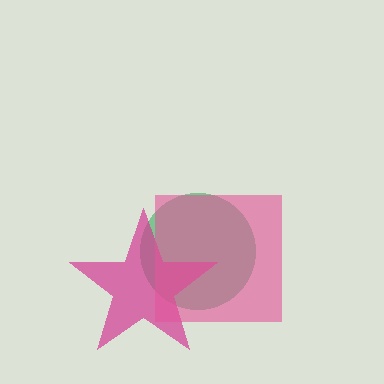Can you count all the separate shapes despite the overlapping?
Yes, there are 3 separate shapes.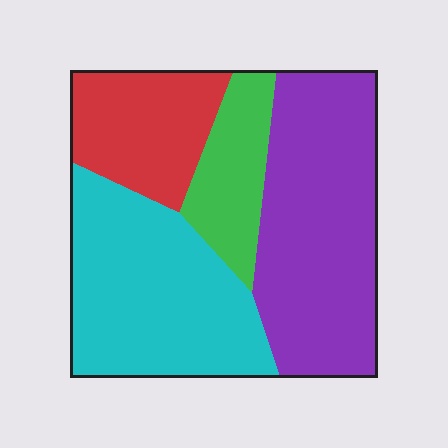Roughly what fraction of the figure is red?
Red takes up less than a quarter of the figure.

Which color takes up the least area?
Green, at roughly 15%.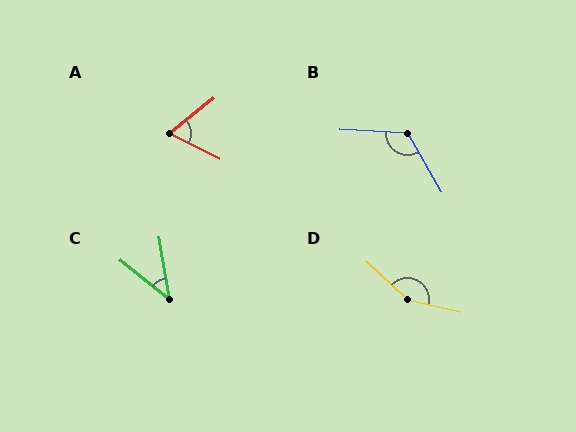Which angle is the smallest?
C, at approximately 42 degrees.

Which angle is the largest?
D, at approximately 150 degrees.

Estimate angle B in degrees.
Approximately 123 degrees.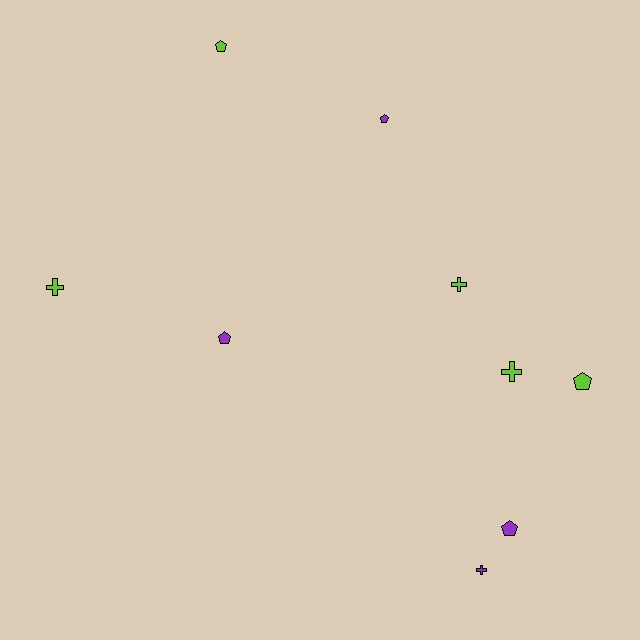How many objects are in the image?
There are 9 objects.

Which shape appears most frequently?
Pentagon, with 5 objects.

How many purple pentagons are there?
There are 3 purple pentagons.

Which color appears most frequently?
Lime, with 5 objects.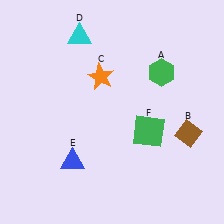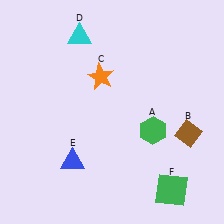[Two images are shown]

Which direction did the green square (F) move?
The green square (F) moved down.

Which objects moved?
The objects that moved are: the green hexagon (A), the green square (F).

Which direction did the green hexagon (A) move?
The green hexagon (A) moved down.